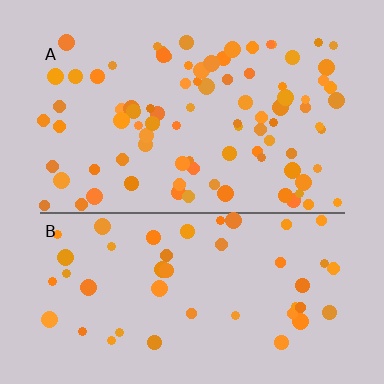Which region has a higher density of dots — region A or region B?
A (the top).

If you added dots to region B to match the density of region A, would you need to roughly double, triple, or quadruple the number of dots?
Approximately double.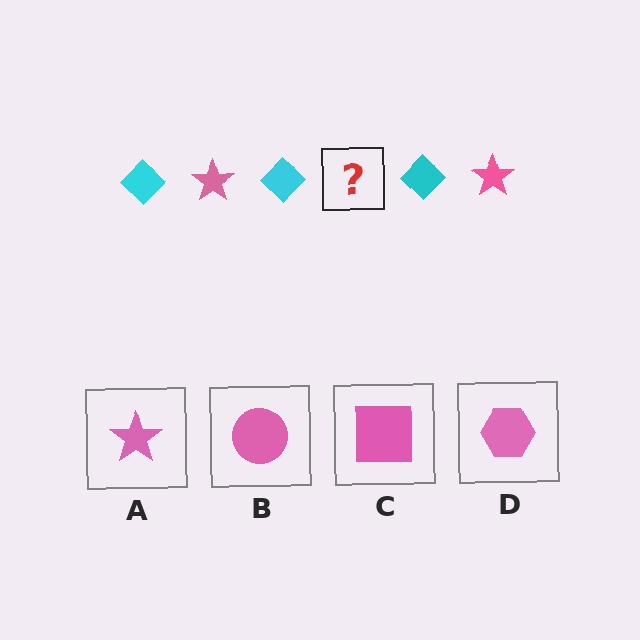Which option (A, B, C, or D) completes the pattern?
A.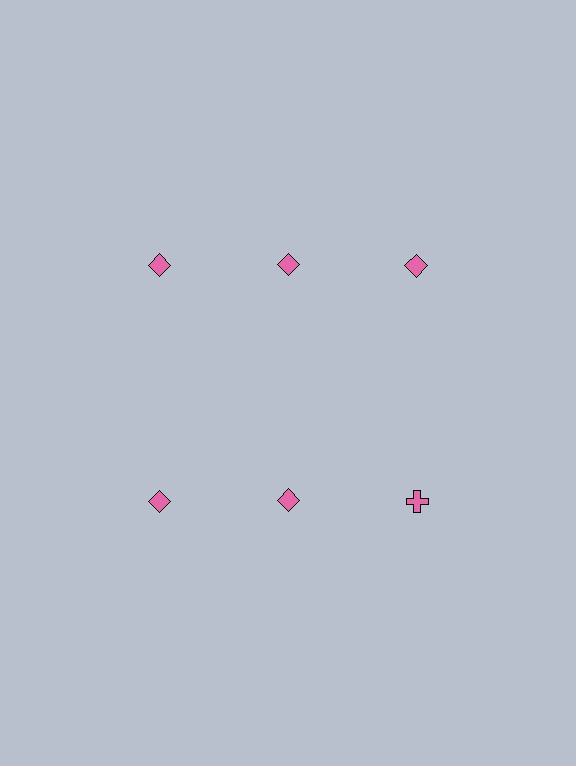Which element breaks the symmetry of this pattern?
The pink cross in the second row, center column breaks the symmetry. All other shapes are pink diamonds.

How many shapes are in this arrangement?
There are 6 shapes arranged in a grid pattern.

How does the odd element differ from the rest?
It has a different shape: cross instead of diamond.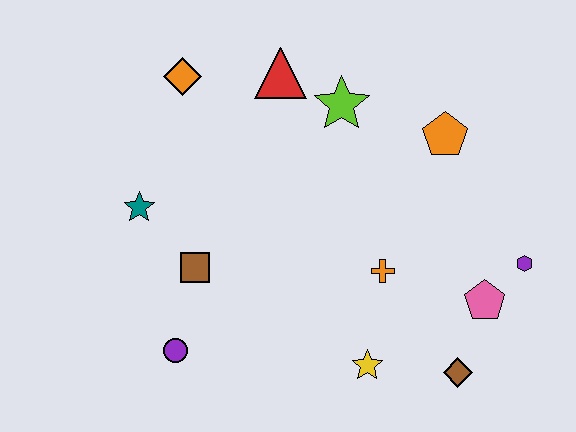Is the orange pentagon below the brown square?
No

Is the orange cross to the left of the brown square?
No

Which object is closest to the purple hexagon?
The pink pentagon is closest to the purple hexagon.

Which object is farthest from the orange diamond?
The brown diamond is farthest from the orange diamond.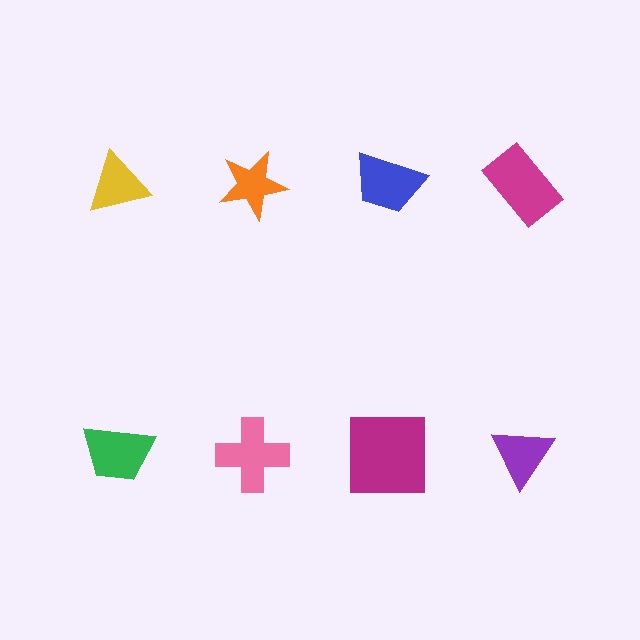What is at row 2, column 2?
A pink cross.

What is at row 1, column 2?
An orange star.